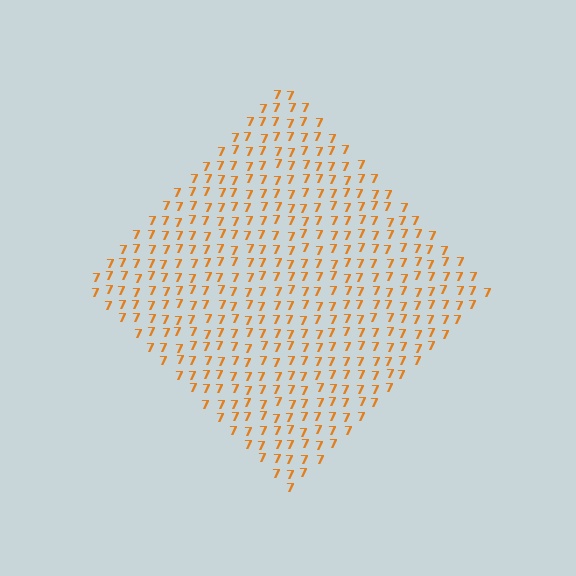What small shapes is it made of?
It is made of small digit 7's.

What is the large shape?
The large shape is a diamond.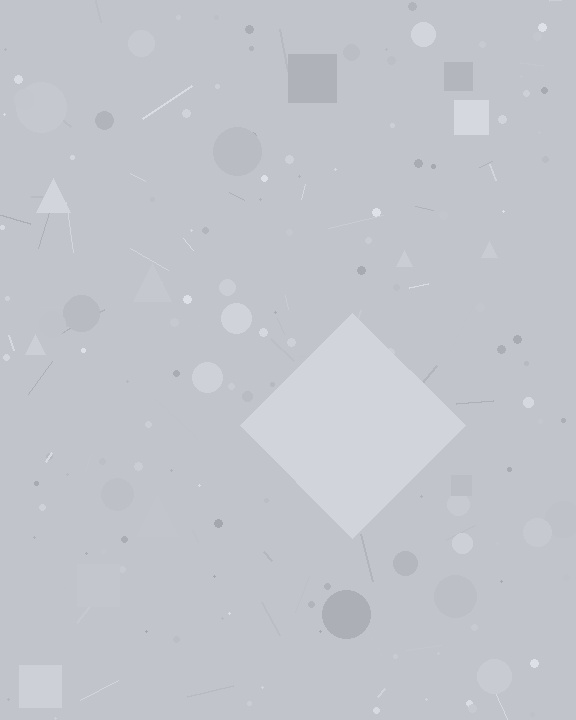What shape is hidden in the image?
A diamond is hidden in the image.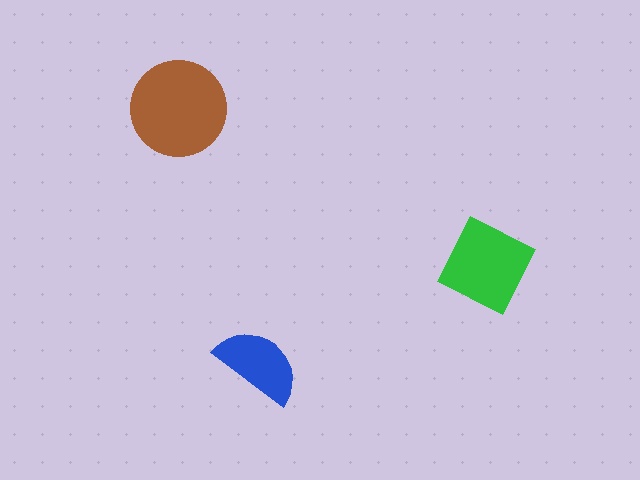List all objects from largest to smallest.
The brown circle, the green diamond, the blue semicircle.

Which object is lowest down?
The blue semicircle is bottommost.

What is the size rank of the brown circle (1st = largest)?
1st.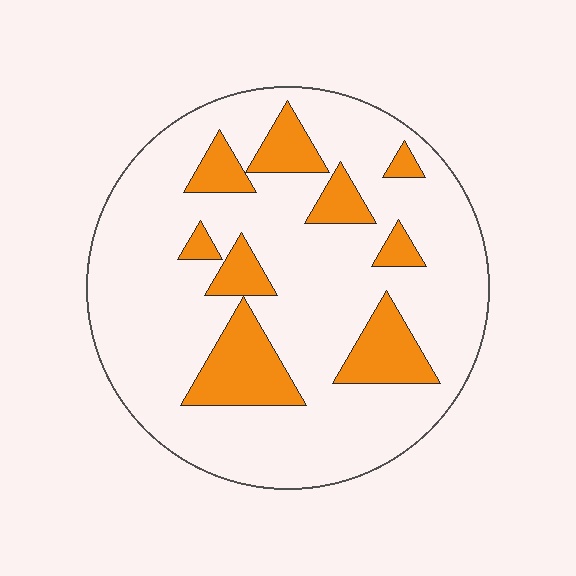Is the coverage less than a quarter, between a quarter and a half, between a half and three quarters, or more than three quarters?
Less than a quarter.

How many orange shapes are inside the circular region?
9.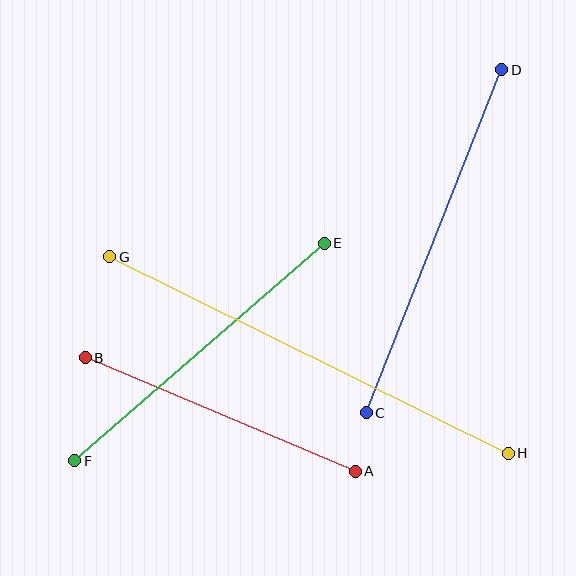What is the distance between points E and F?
The distance is approximately 331 pixels.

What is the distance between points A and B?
The distance is approximately 293 pixels.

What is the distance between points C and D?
The distance is approximately 369 pixels.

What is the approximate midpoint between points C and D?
The midpoint is at approximately (434, 241) pixels.